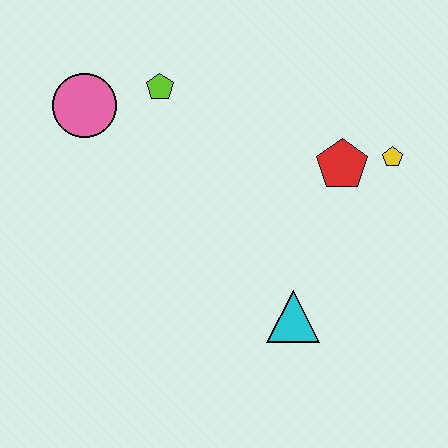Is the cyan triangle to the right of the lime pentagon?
Yes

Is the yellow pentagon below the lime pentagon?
Yes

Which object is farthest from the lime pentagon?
The cyan triangle is farthest from the lime pentagon.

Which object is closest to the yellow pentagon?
The red pentagon is closest to the yellow pentagon.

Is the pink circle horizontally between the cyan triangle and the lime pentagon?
No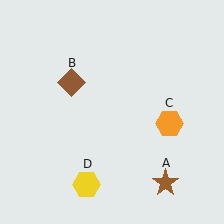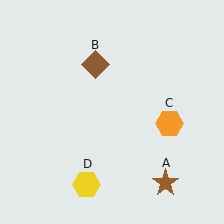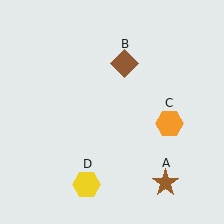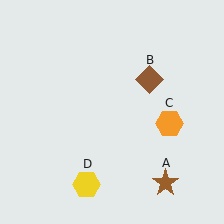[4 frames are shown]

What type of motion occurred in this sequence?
The brown diamond (object B) rotated clockwise around the center of the scene.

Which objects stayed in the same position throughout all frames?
Brown star (object A) and orange hexagon (object C) and yellow hexagon (object D) remained stationary.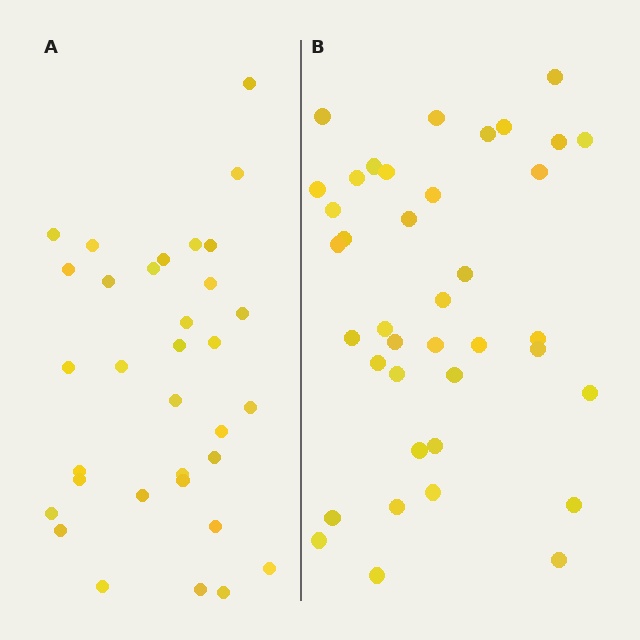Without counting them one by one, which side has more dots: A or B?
Region B (the right region) has more dots.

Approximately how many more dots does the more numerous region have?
Region B has about 6 more dots than region A.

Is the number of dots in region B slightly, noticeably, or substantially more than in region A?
Region B has only slightly more — the two regions are fairly close. The ratio is roughly 1.2 to 1.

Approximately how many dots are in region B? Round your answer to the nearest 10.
About 40 dots. (The exact count is 39, which rounds to 40.)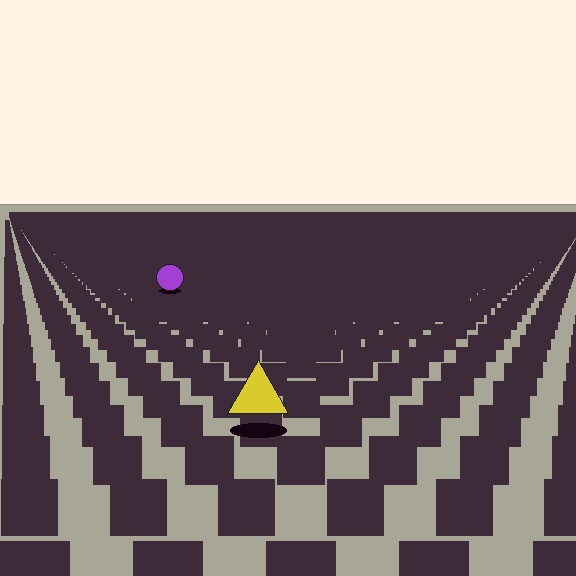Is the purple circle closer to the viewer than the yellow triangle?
No. The yellow triangle is closer — you can tell from the texture gradient: the ground texture is coarser near it.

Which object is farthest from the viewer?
The purple circle is farthest from the viewer. It appears smaller and the ground texture around it is denser.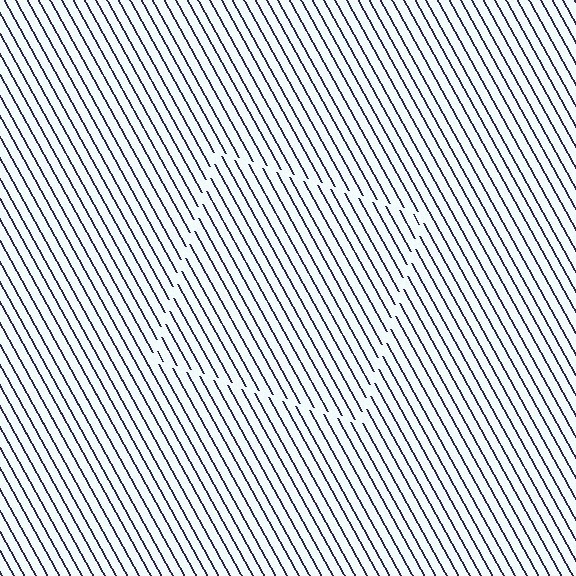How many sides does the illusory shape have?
4 sides — the line-ends trace a square.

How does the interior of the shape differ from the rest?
The interior of the shape contains the same grating, shifted by half a period — the contour is defined by the phase discontinuity where line-ends from the inner and outer gratings abut.